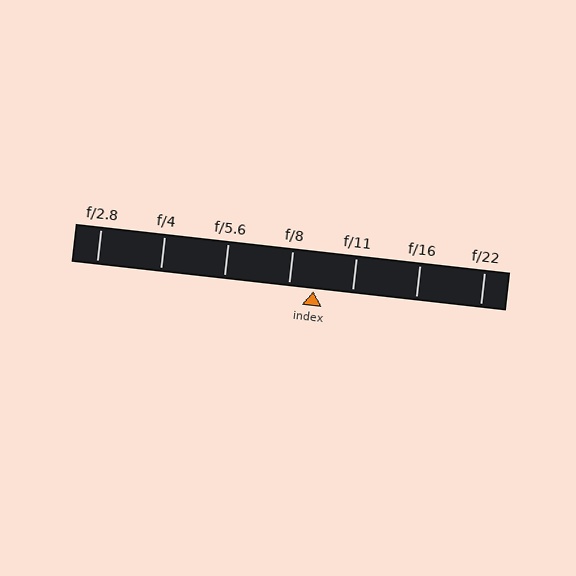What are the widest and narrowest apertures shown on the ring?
The widest aperture shown is f/2.8 and the narrowest is f/22.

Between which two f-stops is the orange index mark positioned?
The index mark is between f/8 and f/11.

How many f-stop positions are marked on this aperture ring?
There are 7 f-stop positions marked.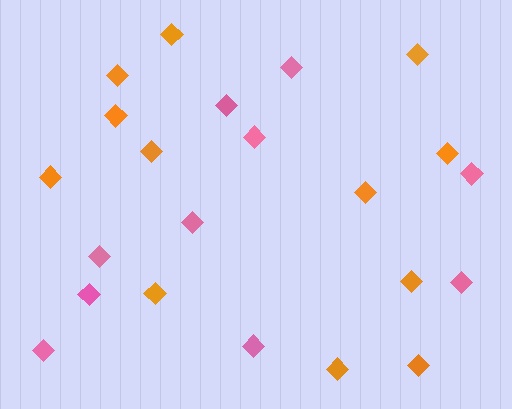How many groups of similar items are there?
There are 2 groups: one group of orange diamonds (12) and one group of pink diamonds (10).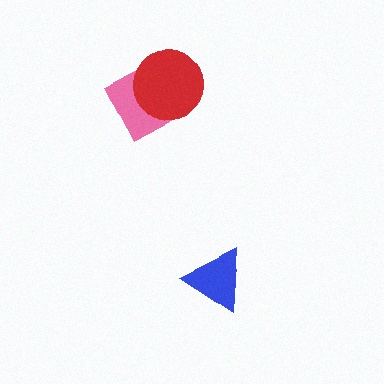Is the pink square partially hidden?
Yes, it is partially covered by another shape.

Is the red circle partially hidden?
No, no other shape covers it.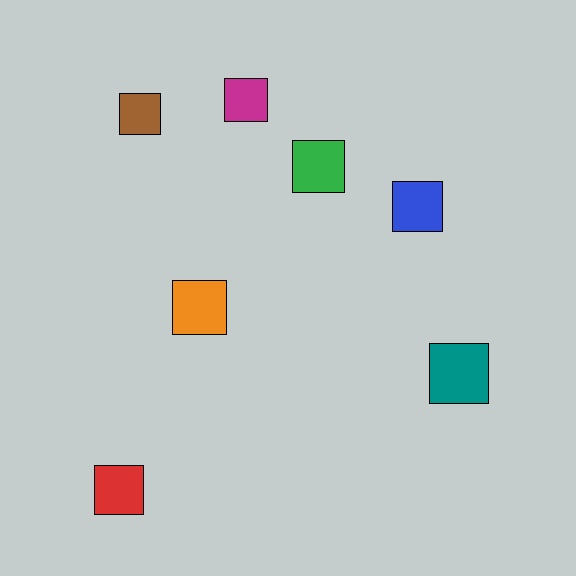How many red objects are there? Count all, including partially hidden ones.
There is 1 red object.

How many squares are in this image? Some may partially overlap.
There are 7 squares.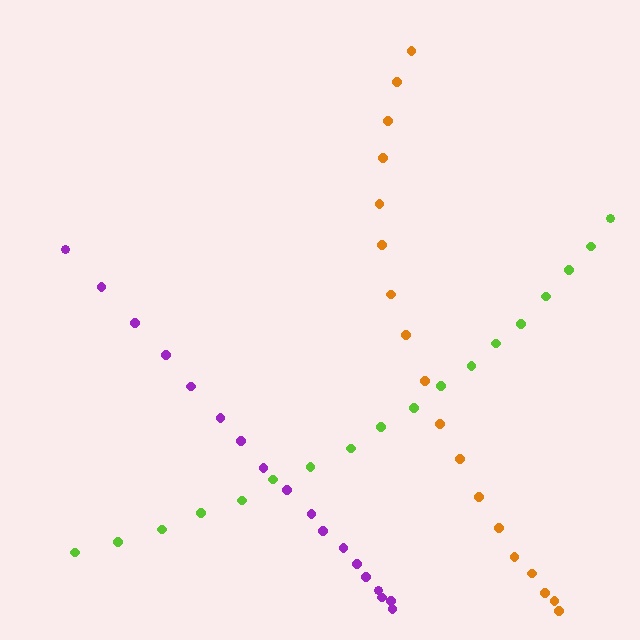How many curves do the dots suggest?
There are 3 distinct paths.